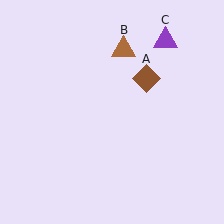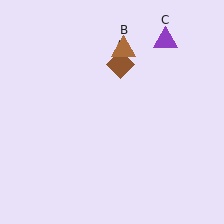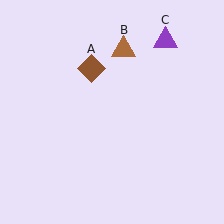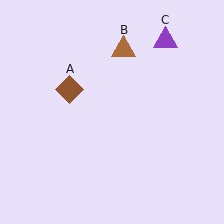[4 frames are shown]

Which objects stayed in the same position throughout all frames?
Brown triangle (object B) and purple triangle (object C) remained stationary.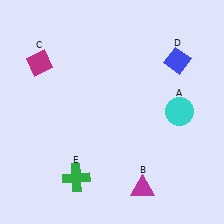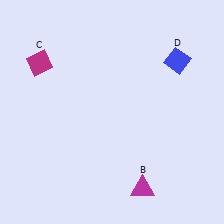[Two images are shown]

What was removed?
The green cross (E), the cyan circle (A) were removed in Image 2.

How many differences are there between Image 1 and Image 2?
There are 2 differences between the two images.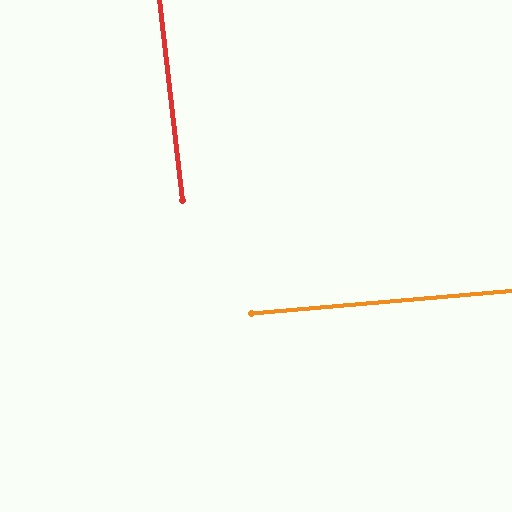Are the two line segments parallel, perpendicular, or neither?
Perpendicular — they meet at approximately 88°.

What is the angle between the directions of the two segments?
Approximately 88 degrees.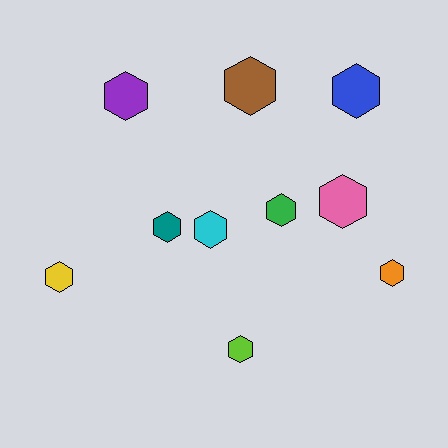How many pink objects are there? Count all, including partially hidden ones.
There is 1 pink object.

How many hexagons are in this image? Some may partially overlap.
There are 10 hexagons.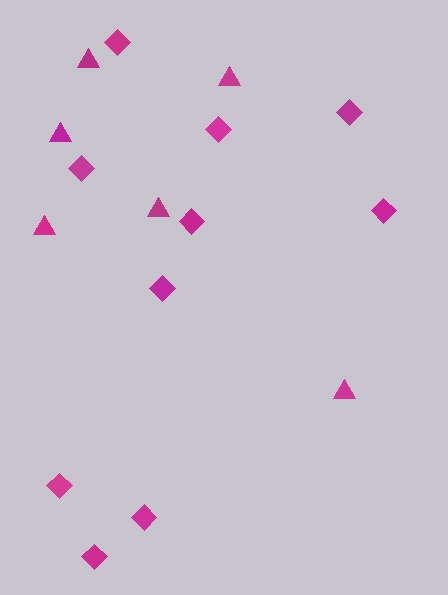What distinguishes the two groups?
There are 2 groups: one group of diamonds (10) and one group of triangles (6).